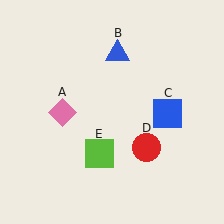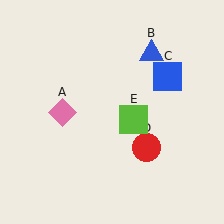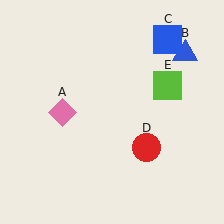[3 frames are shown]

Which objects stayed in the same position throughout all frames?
Pink diamond (object A) and red circle (object D) remained stationary.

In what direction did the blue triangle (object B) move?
The blue triangle (object B) moved right.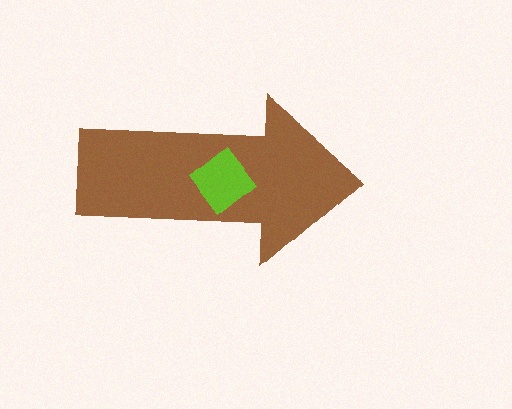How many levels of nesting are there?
2.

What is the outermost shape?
The brown arrow.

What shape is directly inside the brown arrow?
The lime diamond.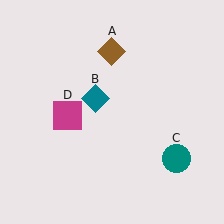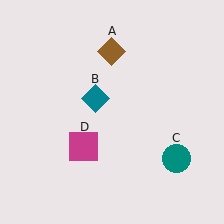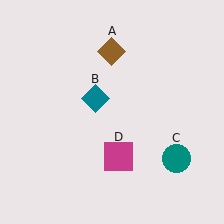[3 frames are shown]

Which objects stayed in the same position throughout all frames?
Brown diamond (object A) and teal diamond (object B) and teal circle (object C) remained stationary.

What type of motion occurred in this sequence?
The magenta square (object D) rotated counterclockwise around the center of the scene.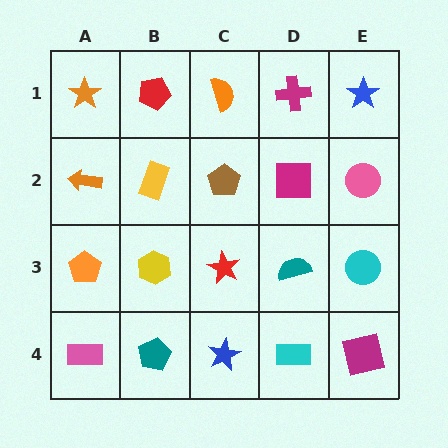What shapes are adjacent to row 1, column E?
A pink circle (row 2, column E), a magenta cross (row 1, column D).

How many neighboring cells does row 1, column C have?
3.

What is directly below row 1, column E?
A pink circle.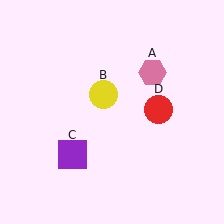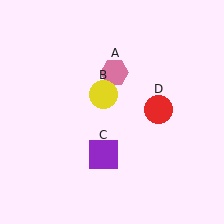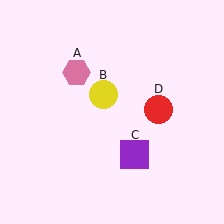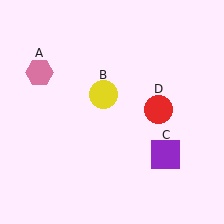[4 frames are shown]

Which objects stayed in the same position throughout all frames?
Yellow circle (object B) and red circle (object D) remained stationary.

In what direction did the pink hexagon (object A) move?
The pink hexagon (object A) moved left.